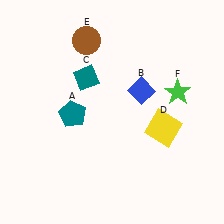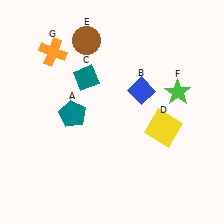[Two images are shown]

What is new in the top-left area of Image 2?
An orange cross (G) was added in the top-left area of Image 2.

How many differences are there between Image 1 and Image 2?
There is 1 difference between the two images.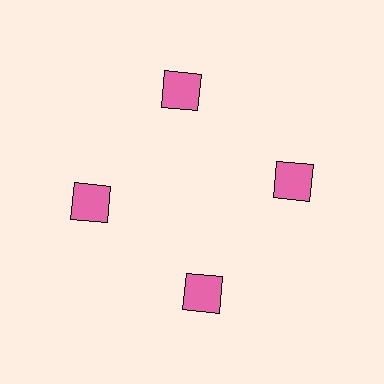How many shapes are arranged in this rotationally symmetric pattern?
There are 4 shapes, arranged in 4 groups of 1.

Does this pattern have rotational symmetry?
Yes, this pattern has 4-fold rotational symmetry. It looks the same after rotating 90 degrees around the center.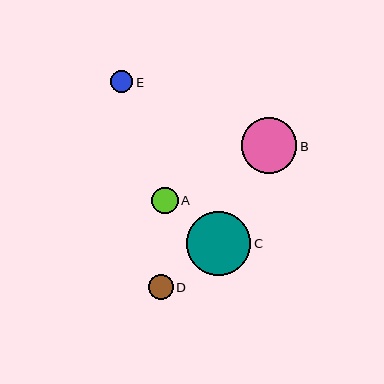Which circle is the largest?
Circle C is the largest with a size of approximately 64 pixels.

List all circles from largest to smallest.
From largest to smallest: C, B, A, D, E.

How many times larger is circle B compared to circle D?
Circle B is approximately 2.2 times the size of circle D.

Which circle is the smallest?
Circle E is the smallest with a size of approximately 22 pixels.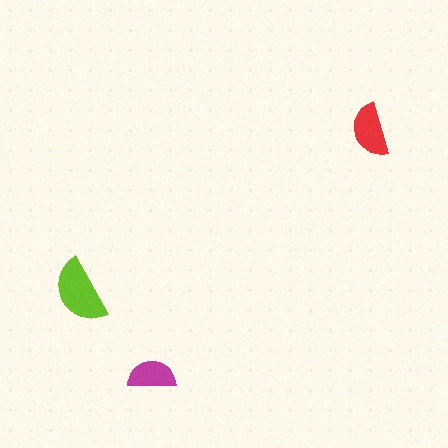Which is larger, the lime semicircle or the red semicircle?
The lime one.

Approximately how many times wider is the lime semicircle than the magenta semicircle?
About 1.5 times wider.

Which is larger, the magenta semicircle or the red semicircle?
The red one.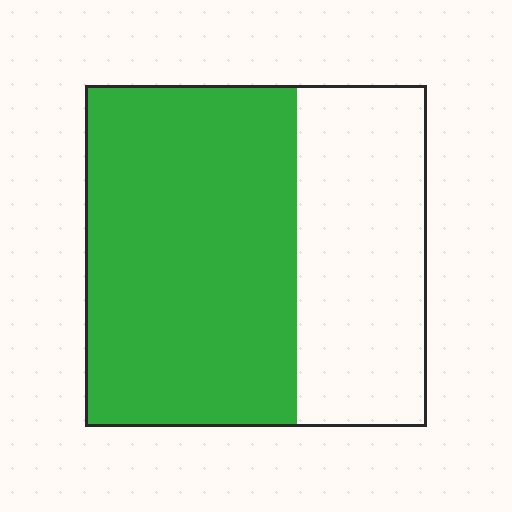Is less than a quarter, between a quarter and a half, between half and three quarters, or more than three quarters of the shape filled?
Between half and three quarters.